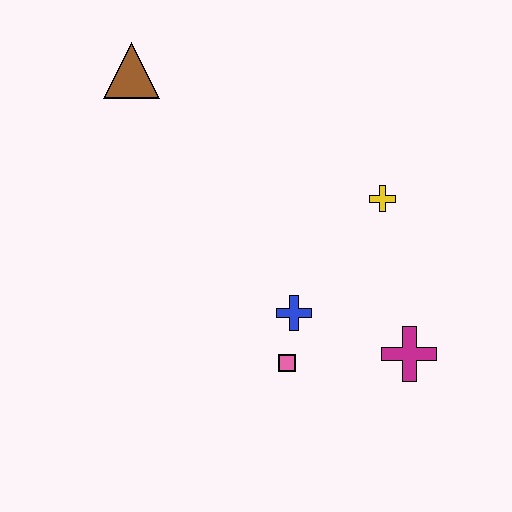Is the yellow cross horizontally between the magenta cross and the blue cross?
Yes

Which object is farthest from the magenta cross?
The brown triangle is farthest from the magenta cross.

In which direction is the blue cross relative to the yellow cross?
The blue cross is below the yellow cross.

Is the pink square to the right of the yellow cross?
No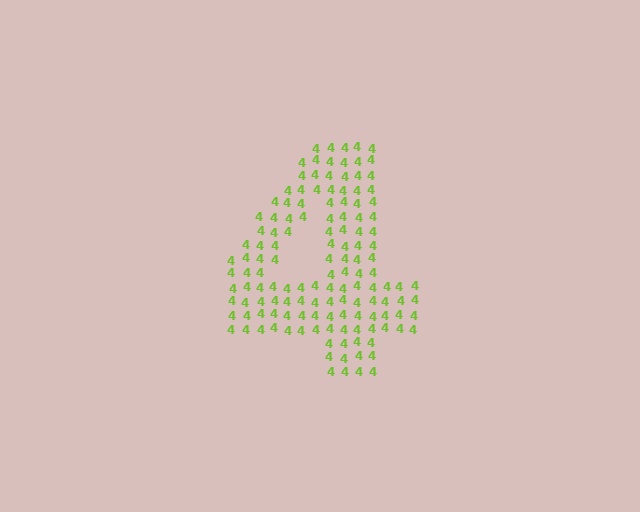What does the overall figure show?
The overall figure shows the digit 4.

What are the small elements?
The small elements are digit 4's.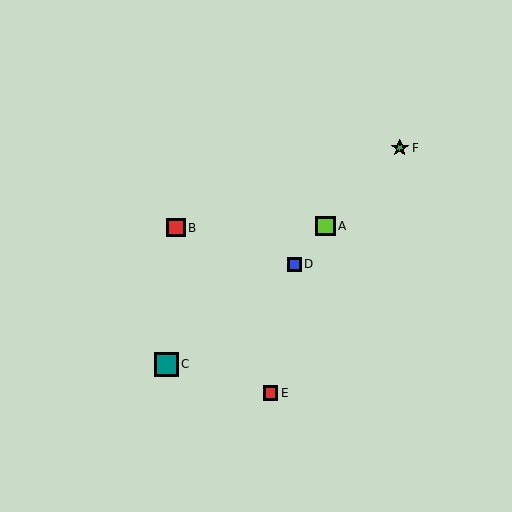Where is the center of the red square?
The center of the red square is at (176, 228).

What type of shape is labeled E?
Shape E is a red square.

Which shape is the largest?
The teal square (labeled C) is the largest.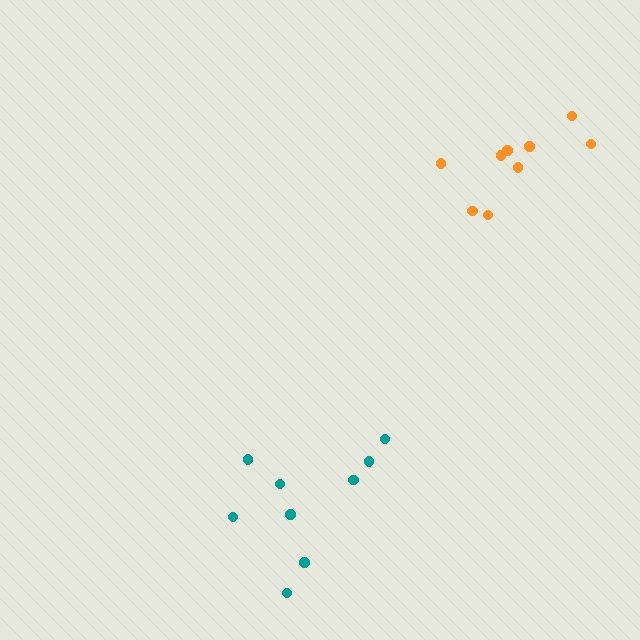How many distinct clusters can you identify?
There are 2 distinct clusters.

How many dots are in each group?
Group 1: 9 dots, Group 2: 9 dots (18 total).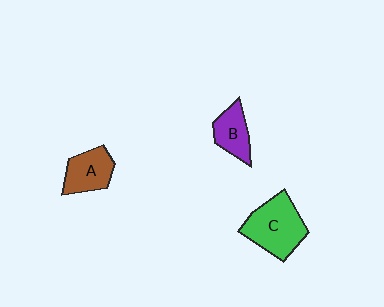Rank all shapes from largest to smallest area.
From largest to smallest: C (green), A (brown), B (purple).